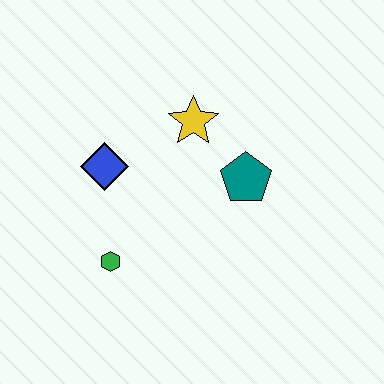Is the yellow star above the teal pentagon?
Yes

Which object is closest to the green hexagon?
The blue diamond is closest to the green hexagon.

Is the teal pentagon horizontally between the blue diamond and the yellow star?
No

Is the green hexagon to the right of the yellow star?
No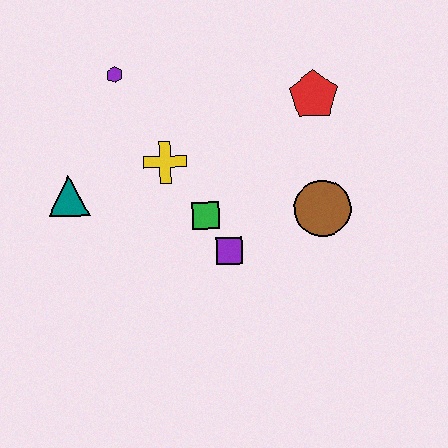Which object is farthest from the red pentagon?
The teal triangle is farthest from the red pentagon.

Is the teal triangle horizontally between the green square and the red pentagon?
No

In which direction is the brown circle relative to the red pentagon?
The brown circle is below the red pentagon.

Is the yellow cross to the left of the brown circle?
Yes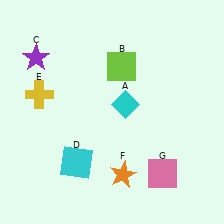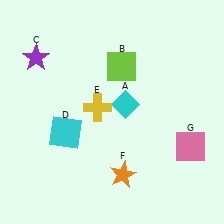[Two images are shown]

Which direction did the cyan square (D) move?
The cyan square (D) moved up.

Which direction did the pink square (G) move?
The pink square (G) moved up.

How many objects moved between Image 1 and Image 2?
3 objects moved between the two images.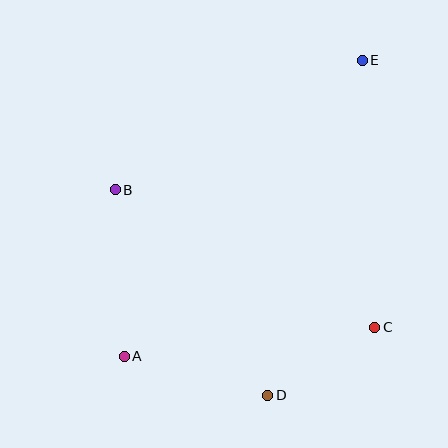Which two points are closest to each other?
Points C and D are closest to each other.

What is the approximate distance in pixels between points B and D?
The distance between B and D is approximately 256 pixels.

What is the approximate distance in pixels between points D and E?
The distance between D and E is approximately 348 pixels.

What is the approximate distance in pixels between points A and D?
The distance between A and D is approximately 149 pixels.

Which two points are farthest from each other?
Points A and E are farthest from each other.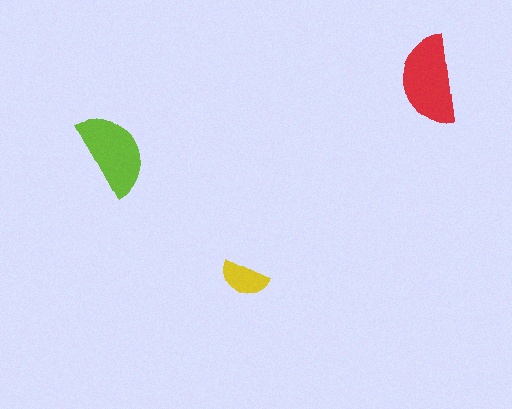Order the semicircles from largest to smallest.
the red one, the lime one, the yellow one.